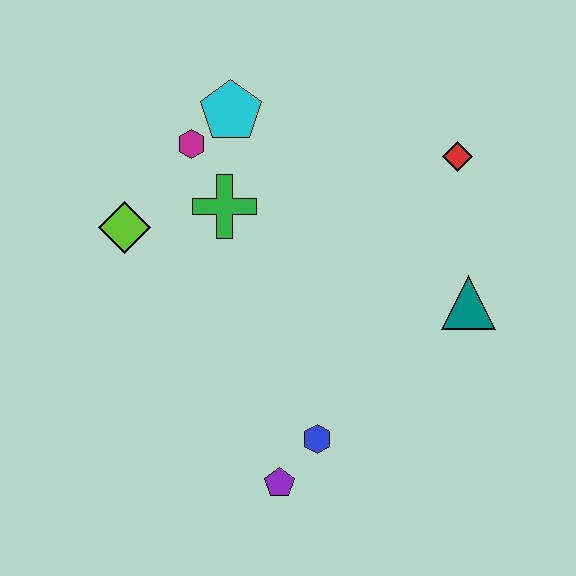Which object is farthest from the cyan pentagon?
The purple pentagon is farthest from the cyan pentagon.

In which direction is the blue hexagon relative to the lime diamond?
The blue hexagon is below the lime diamond.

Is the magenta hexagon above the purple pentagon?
Yes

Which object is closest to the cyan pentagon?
The magenta hexagon is closest to the cyan pentagon.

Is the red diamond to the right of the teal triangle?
No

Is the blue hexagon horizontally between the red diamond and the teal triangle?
No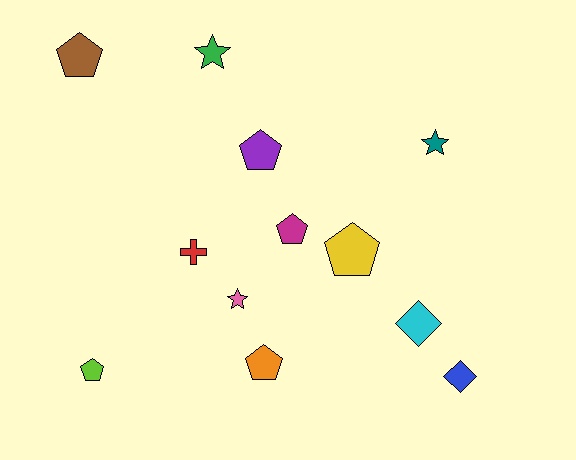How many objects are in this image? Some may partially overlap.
There are 12 objects.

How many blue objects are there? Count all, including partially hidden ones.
There is 1 blue object.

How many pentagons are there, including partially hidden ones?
There are 6 pentagons.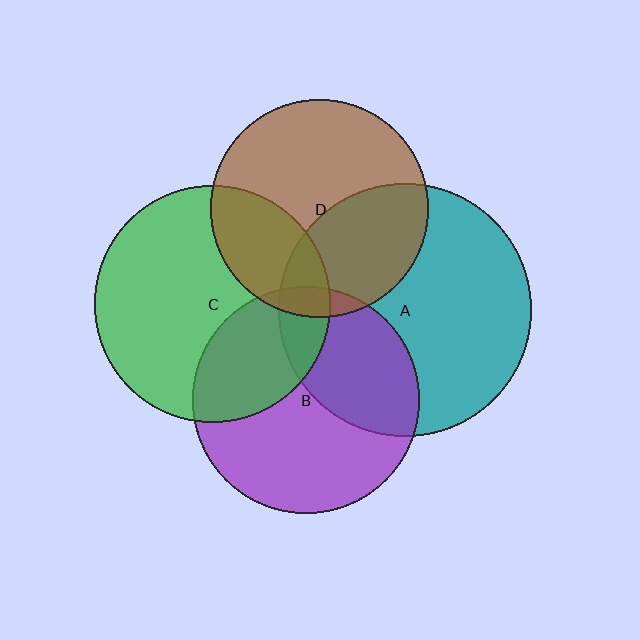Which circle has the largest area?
Circle A (teal).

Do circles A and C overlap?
Yes.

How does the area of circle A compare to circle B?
Approximately 1.2 times.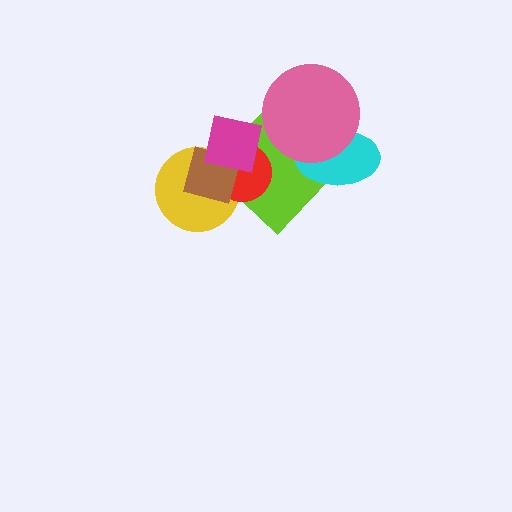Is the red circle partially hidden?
Yes, it is partially covered by another shape.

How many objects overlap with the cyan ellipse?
2 objects overlap with the cyan ellipse.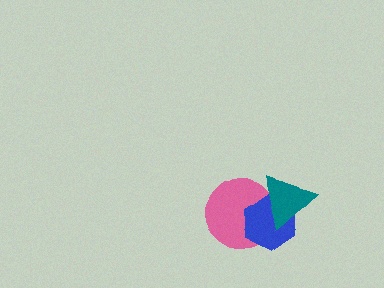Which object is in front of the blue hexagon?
The teal triangle is in front of the blue hexagon.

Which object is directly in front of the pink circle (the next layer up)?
The blue hexagon is directly in front of the pink circle.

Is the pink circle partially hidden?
Yes, it is partially covered by another shape.